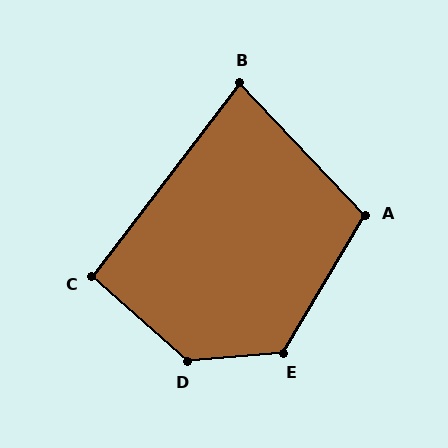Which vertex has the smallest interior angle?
B, at approximately 81 degrees.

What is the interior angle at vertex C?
Approximately 94 degrees (approximately right).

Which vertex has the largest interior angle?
D, at approximately 134 degrees.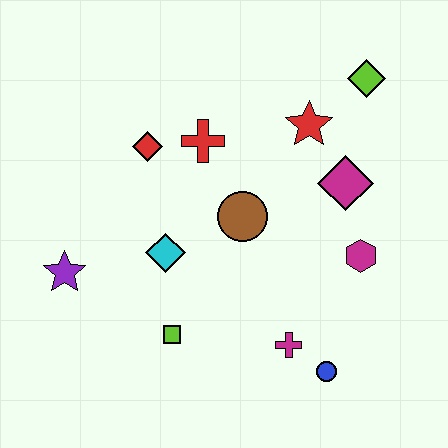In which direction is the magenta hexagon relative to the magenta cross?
The magenta hexagon is above the magenta cross.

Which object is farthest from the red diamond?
The blue circle is farthest from the red diamond.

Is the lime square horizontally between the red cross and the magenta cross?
No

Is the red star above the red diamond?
Yes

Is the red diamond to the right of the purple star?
Yes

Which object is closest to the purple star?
The cyan diamond is closest to the purple star.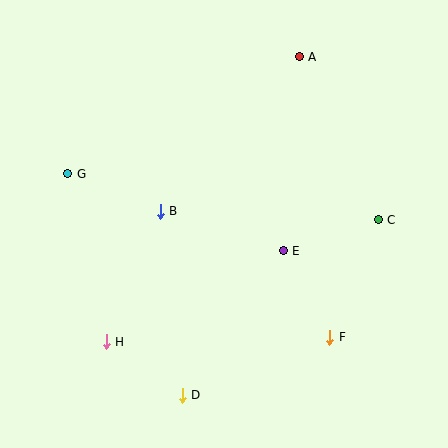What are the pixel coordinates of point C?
Point C is at (378, 220).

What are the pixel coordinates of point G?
Point G is at (68, 174).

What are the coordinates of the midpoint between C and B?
The midpoint between C and B is at (269, 215).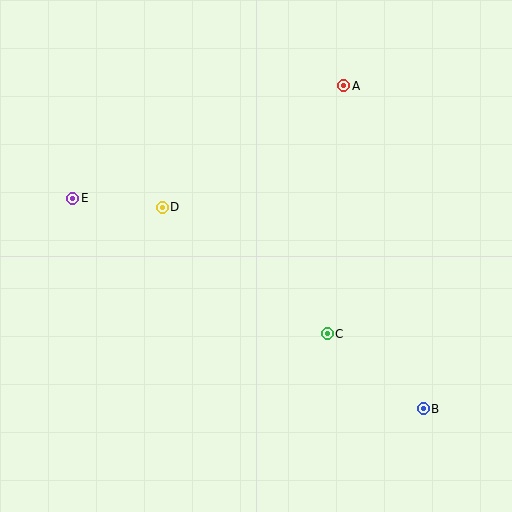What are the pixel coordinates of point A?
Point A is at (344, 86).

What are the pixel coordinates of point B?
Point B is at (423, 409).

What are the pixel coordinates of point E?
Point E is at (73, 198).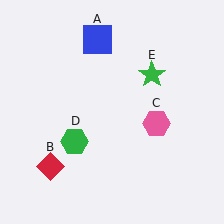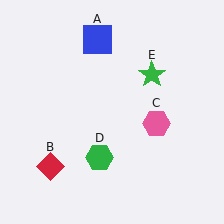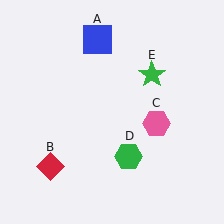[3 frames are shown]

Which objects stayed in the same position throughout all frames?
Blue square (object A) and red diamond (object B) and pink hexagon (object C) and green star (object E) remained stationary.